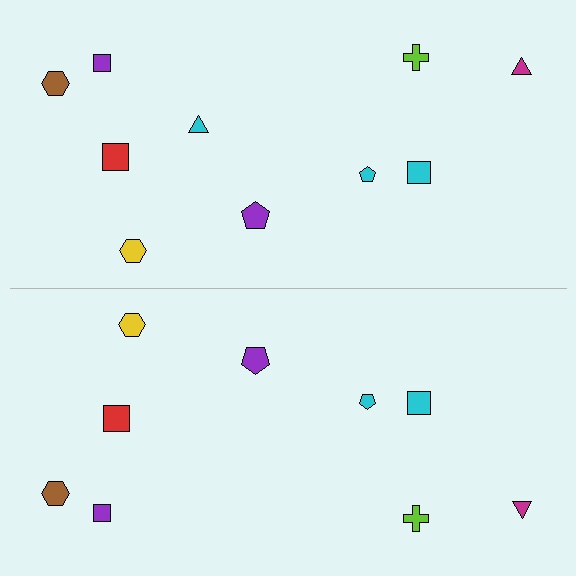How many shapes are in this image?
There are 19 shapes in this image.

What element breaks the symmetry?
A cyan triangle is missing from the bottom side.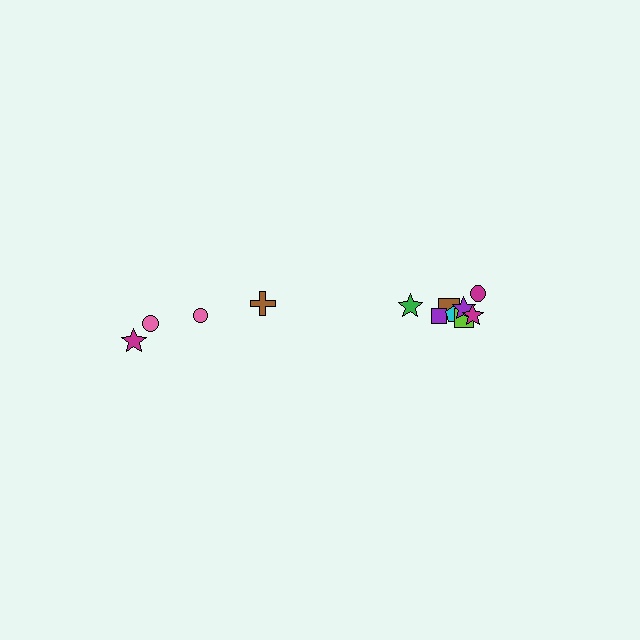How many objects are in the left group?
There are 4 objects.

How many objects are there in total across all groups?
There are 12 objects.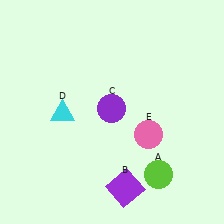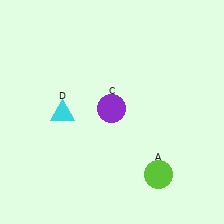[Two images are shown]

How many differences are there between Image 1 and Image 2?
There are 2 differences between the two images.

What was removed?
The purple square (B), the pink circle (E) were removed in Image 2.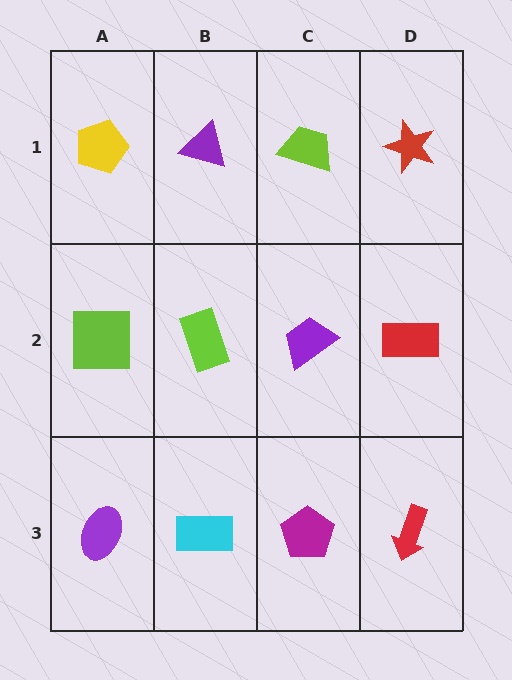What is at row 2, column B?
A lime rectangle.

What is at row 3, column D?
A red arrow.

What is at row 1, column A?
A yellow pentagon.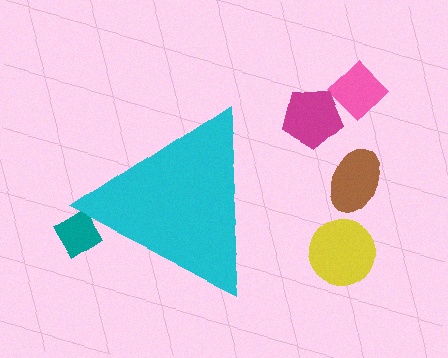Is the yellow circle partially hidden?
No, the yellow circle is fully visible.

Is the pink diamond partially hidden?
No, the pink diamond is fully visible.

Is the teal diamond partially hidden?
Yes, the teal diamond is partially hidden behind the cyan triangle.